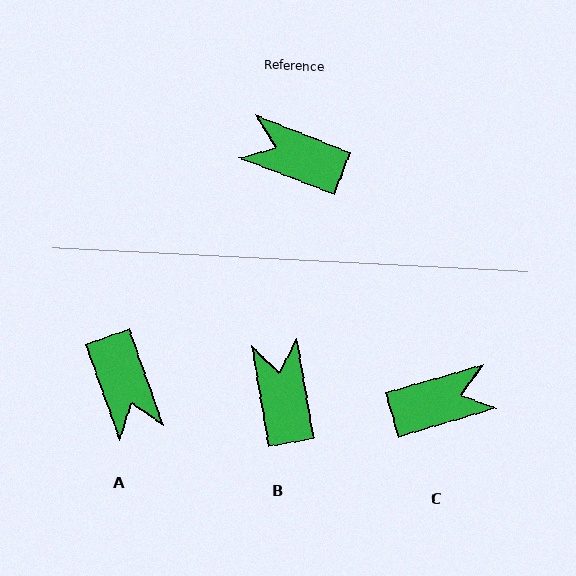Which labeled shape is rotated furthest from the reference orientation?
C, about 143 degrees away.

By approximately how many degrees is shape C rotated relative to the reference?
Approximately 143 degrees clockwise.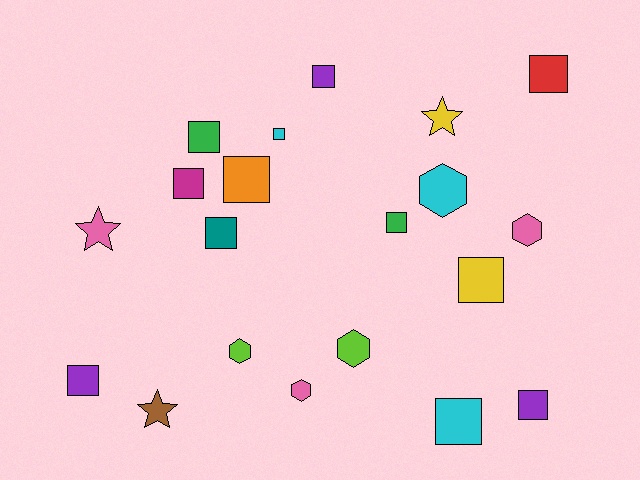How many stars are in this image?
There are 3 stars.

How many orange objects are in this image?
There is 1 orange object.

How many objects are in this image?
There are 20 objects.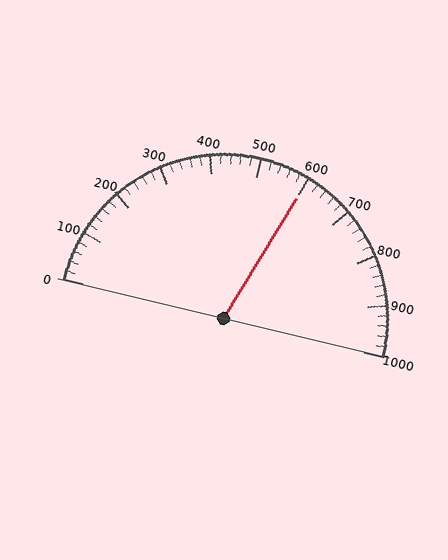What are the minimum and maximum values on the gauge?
The gauge ranges from 0 to 1000.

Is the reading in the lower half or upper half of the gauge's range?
The reading is in the upper half of the range (0 to 1000).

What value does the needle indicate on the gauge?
The needle indicates approximately 600.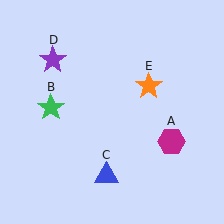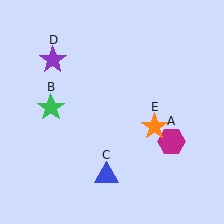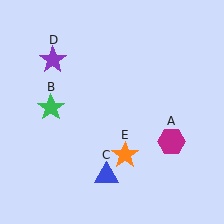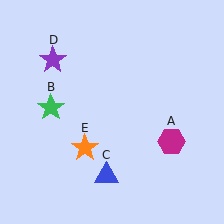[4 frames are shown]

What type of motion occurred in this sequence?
The orange star (object E) rotated clockwise around the center of the scene.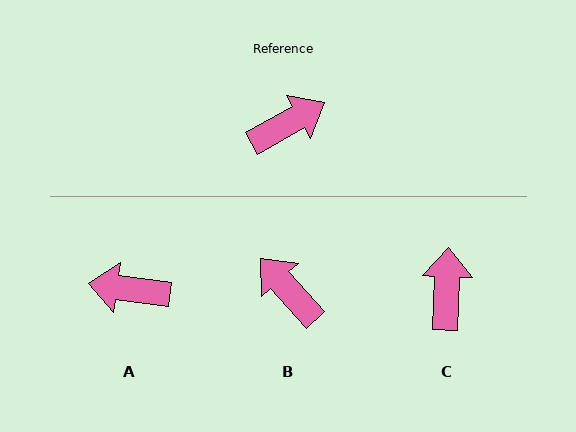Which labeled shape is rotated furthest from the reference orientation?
A, about 143 degrees away.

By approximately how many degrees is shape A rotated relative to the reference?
Approximately 143 degrees counter-clockwise.